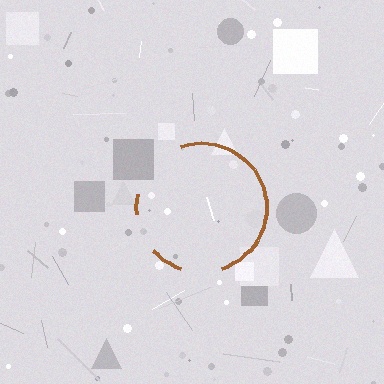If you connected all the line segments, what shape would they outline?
They would outline a circle.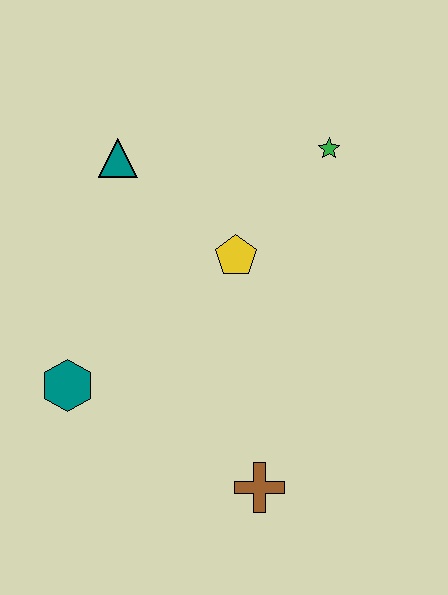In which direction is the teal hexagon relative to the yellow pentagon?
The teal hexagon is to the left of the yellow pentagon.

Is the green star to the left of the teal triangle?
No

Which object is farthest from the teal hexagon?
The green star is farthest from the teal hexagon.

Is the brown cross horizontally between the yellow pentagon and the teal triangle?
No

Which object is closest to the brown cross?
The teal hexagon is closest to the brown cross.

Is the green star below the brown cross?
No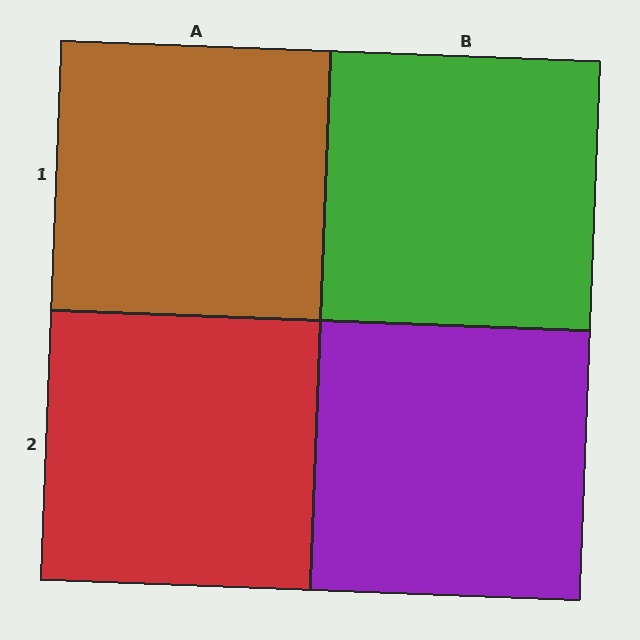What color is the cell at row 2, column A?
Red.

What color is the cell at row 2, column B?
Purple.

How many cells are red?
1 cell is red.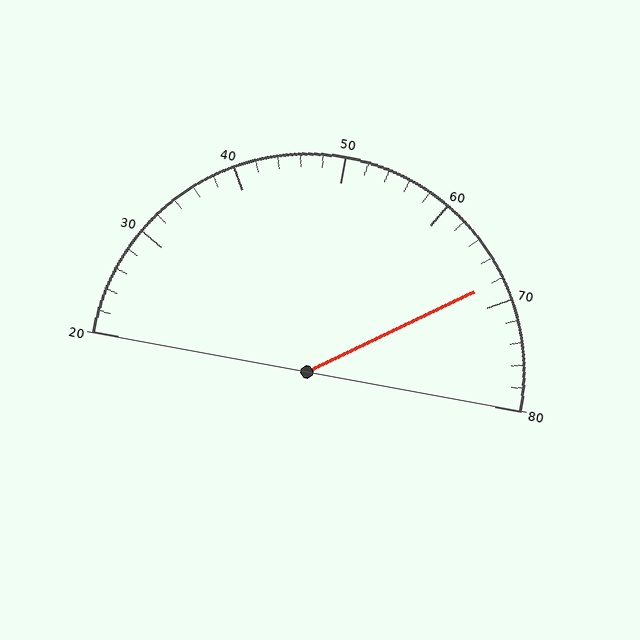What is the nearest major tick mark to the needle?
The nearest major tick mark is 70.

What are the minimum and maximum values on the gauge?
The gauge ranges from 20 to 80.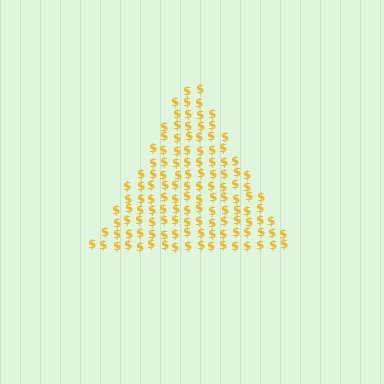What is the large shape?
The large shape is a triangle.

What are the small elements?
The small elements are dollar signs.